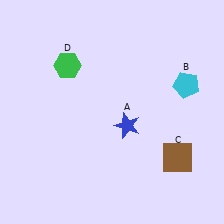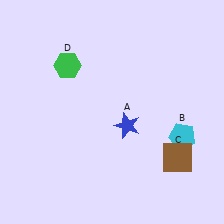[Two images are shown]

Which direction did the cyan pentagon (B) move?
The cyan pentagon (B) moved down.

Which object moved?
The cyan pentagon (B) moved down.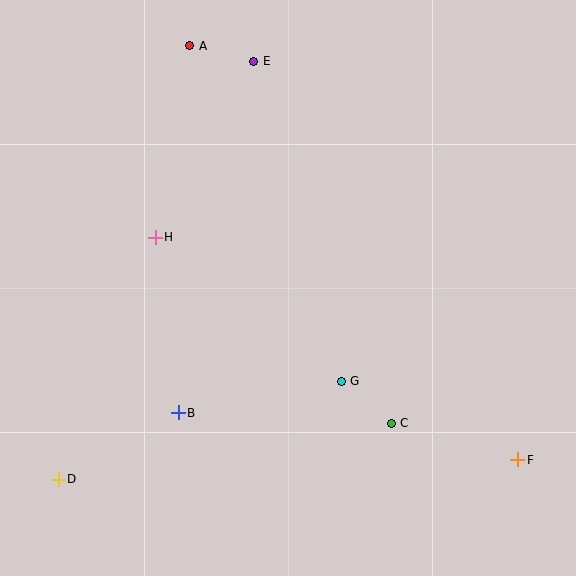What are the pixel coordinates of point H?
Point H is at (155, 237).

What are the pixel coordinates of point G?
Point G is at (341, 381).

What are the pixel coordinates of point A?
Point A is at (190, 46).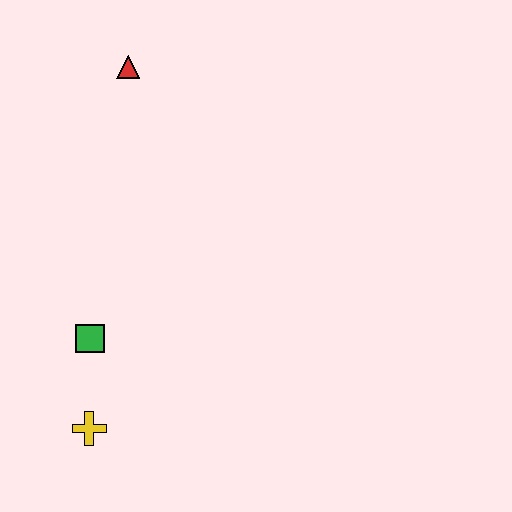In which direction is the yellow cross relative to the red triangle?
The yellow cross is below the red triangle.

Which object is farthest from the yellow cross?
The red triangle is farthest from the yellow cross.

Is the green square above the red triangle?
No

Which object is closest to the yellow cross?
The green square is closest to the yellow cross.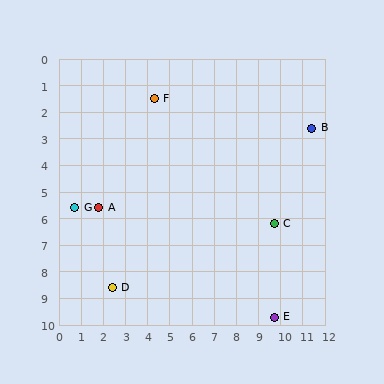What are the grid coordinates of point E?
Point E is at approximately (9.7, 9.7).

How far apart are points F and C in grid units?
Points F and C are about 7.2 grid units apart.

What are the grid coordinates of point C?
Point C is at approximately (9.7, 6.2).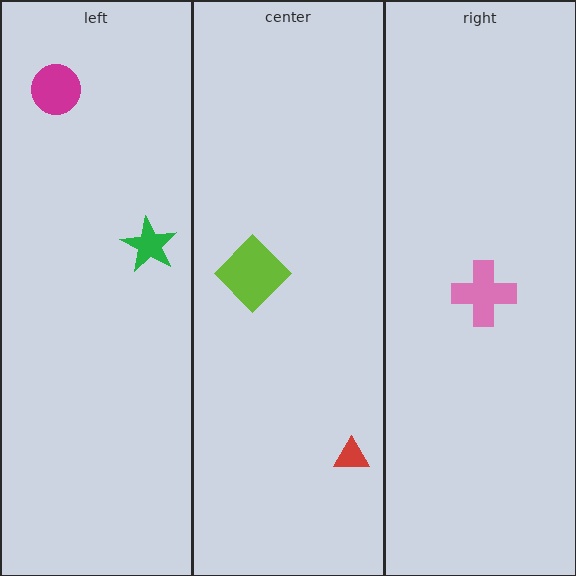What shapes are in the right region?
The pink cross.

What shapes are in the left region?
The green star, the magenta circle.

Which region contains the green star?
The left region.